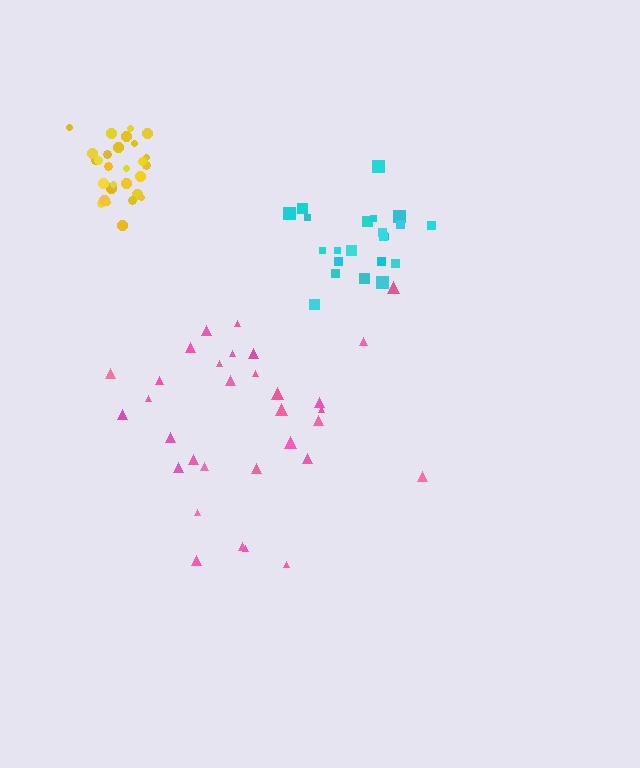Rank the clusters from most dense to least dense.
yellow, cyan, pink.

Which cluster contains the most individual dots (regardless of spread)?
Pink (33).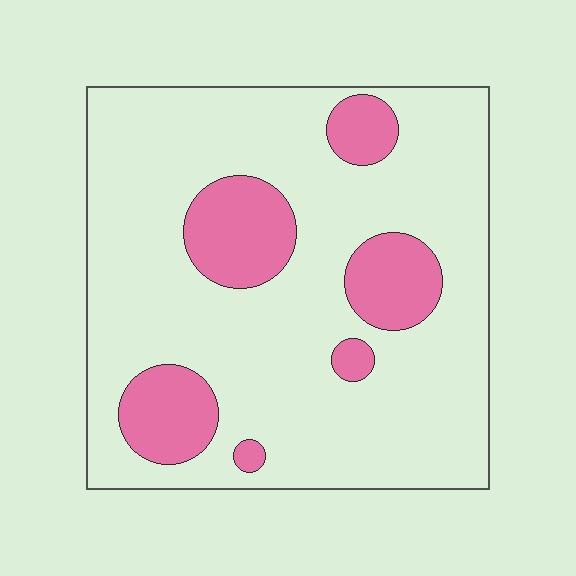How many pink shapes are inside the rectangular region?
6.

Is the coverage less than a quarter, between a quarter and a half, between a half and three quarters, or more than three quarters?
Less than a quarter.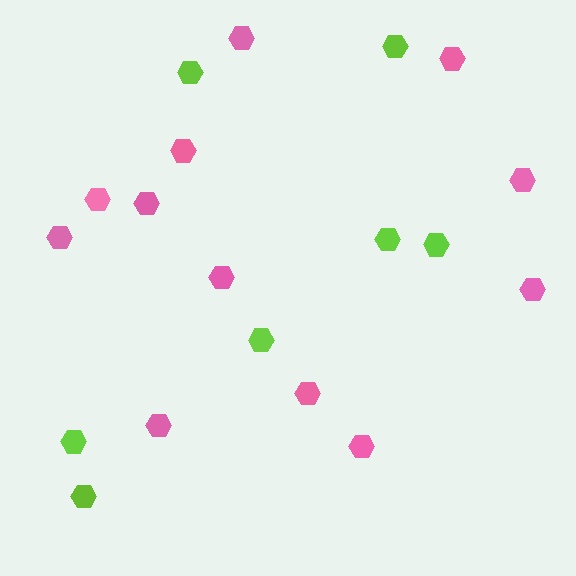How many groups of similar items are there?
There are 2 groups: one group of lime hexagons (7) and one group of pink hexagons (12).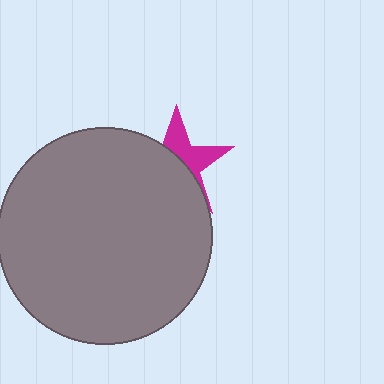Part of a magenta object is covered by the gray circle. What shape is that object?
It is a star.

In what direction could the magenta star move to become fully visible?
The magenta star could move toward the upper-right. That would shift it out from behind the gray circle entirely.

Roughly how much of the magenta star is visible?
A small part of it is visible (roughly 39%).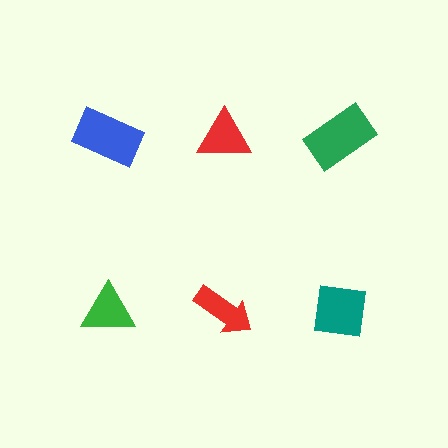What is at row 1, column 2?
A red triangle.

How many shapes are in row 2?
3 shapes.